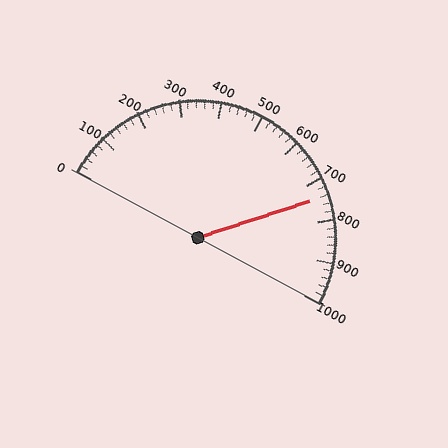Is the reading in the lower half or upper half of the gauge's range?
The reading is in the upper half of the range (0 to 1000).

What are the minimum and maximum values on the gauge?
The gauge ranges from 0 to 1000.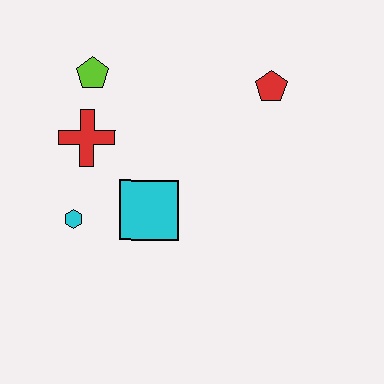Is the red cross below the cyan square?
No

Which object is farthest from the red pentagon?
The cyan hexagon is farthest from the red pentagon.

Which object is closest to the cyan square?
The cyan hexagon is closest to the cyan square.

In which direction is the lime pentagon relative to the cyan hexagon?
The lime pentagon is above the cyan hexagon.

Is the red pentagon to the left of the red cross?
No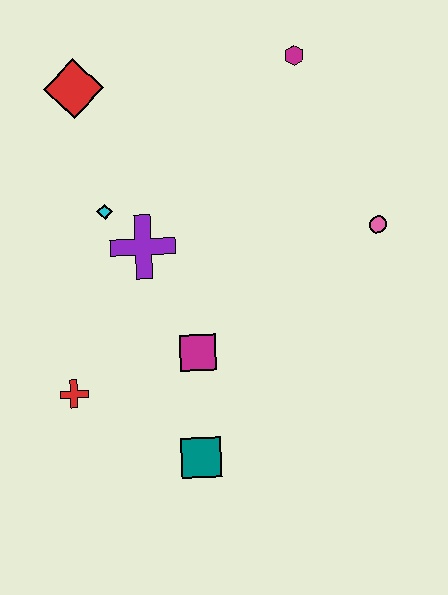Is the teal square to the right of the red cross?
Yes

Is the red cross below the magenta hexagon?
Yes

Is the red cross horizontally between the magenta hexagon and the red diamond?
No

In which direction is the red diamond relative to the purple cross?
The red diamond is above the purple cross.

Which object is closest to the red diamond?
The cyan diamond is closest to the red diamond.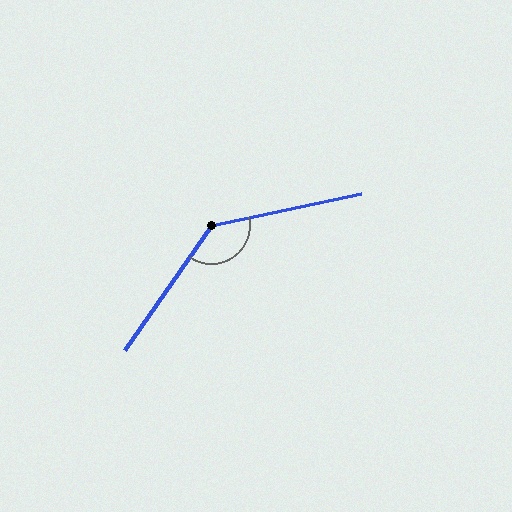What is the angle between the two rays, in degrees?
Approximately 137 degrees.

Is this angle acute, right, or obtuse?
It is obtuse.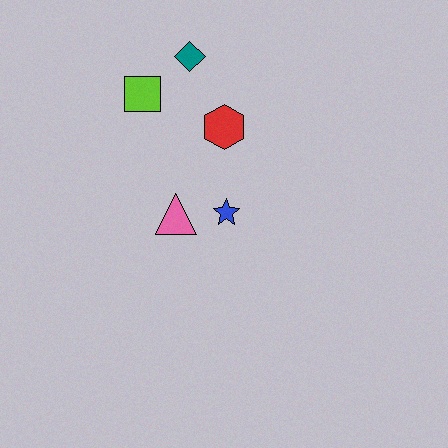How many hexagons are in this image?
There is 1 hexagon.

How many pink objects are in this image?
There is 1 pink object.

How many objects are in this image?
There are 5 objects.